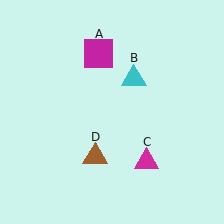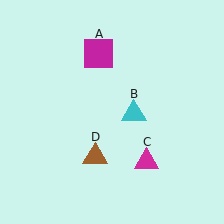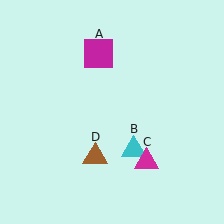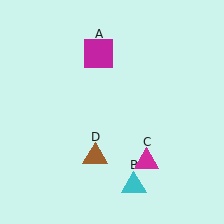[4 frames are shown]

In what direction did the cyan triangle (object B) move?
The cyan triangle (object B) moved down.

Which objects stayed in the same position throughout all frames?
Magenta square (object A) and magenta triangle (object C) and brown triangle (object D) remained stationary.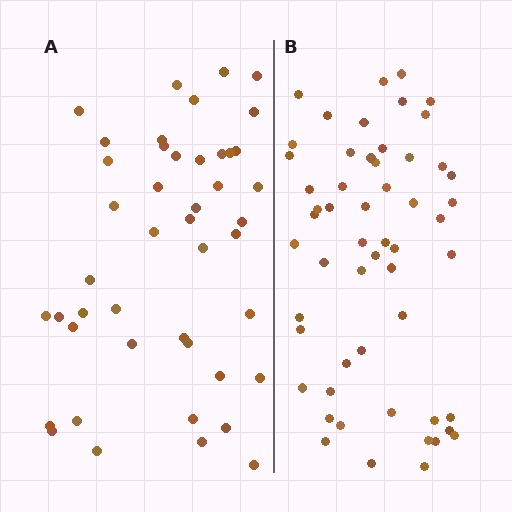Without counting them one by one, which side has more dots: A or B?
Region B (the right region) has more dots.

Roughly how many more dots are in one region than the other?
Region B has roughly 10 or so more dots than region A.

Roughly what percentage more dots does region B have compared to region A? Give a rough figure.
About 20% more.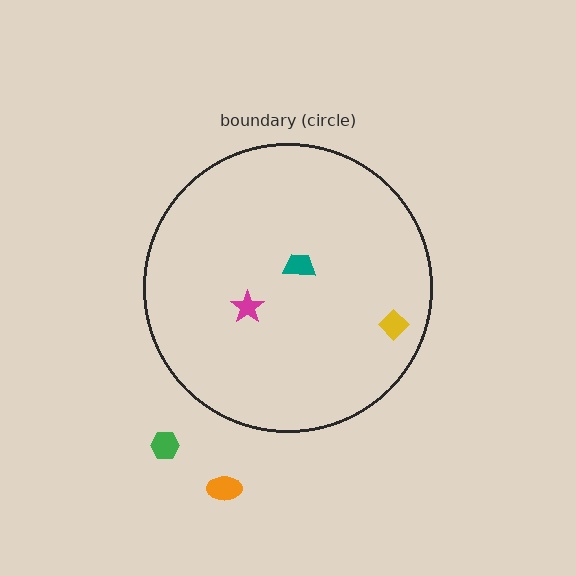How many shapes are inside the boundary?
3 inside, 2 outside.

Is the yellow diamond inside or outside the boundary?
Inside.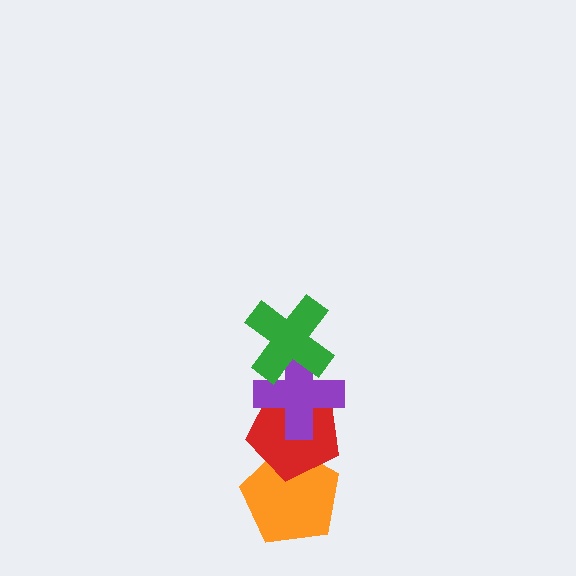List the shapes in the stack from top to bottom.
From top to bottom: the green cross, the purple cross, the red pentagon, the orange pentagon.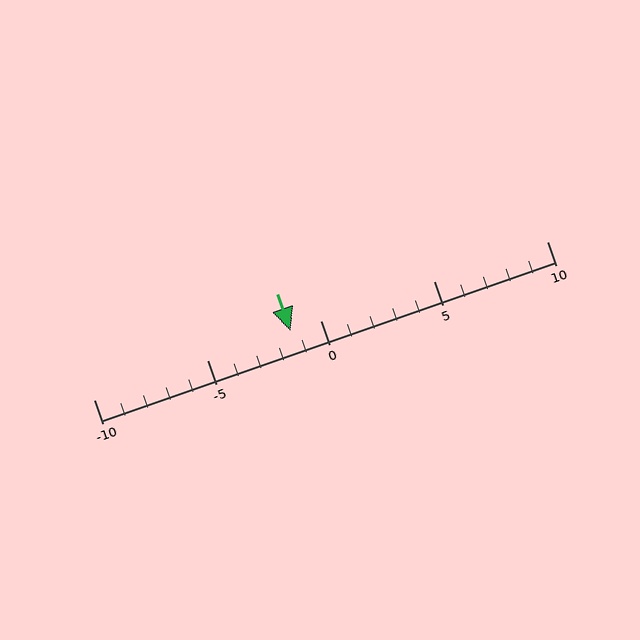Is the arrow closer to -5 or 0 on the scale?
The arrow is closer to 0.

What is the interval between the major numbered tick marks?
The major tick marks are spaced 5 units apart.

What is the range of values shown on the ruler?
The ruler shows values from -10 to 10.